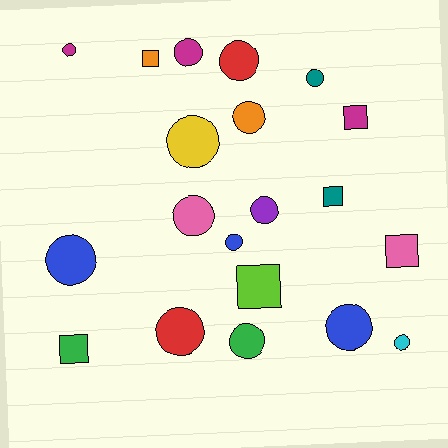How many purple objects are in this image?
There is 1 purple object.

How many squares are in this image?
There are 6 squares.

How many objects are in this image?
There are 20 objects.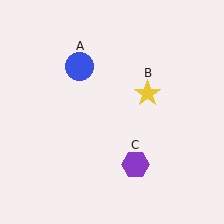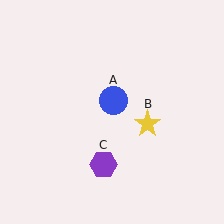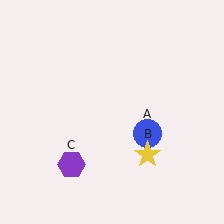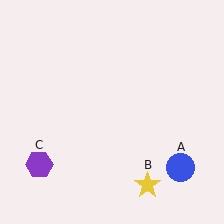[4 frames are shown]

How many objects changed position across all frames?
3 objects changed position: blue circle (object A), yellow star (object B), purple hexagon (object C).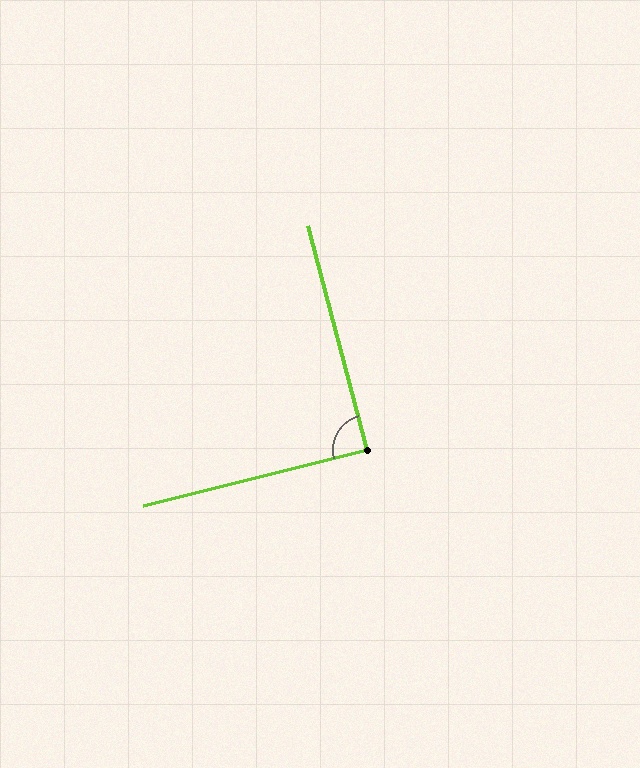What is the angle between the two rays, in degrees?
Approximately 89 degrees.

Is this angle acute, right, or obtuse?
It is approximately a right angle.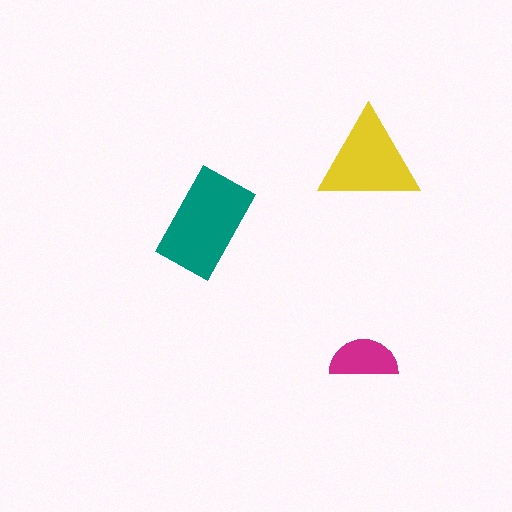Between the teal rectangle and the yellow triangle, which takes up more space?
The teal rectangle.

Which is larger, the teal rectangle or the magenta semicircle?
The teal rectangle.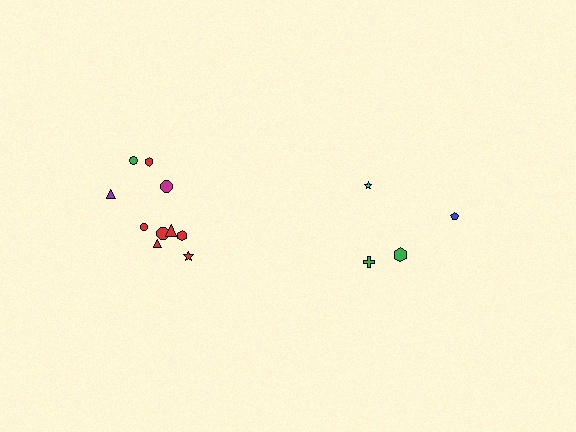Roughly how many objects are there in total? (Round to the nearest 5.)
Roughly 15 objects in total.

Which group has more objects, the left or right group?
The left group.